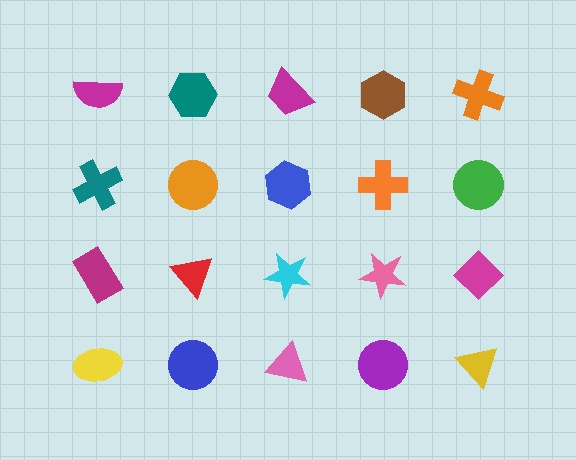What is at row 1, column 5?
An orange cross.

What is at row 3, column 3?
A cyan star.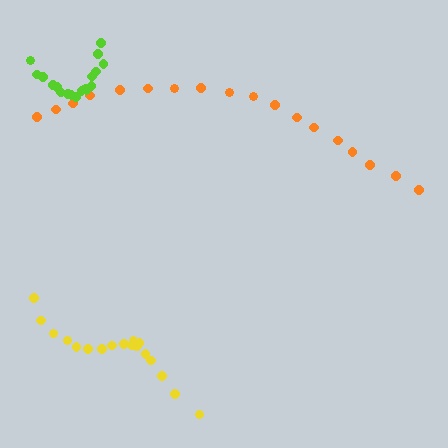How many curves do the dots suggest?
There are 3 distinct paths.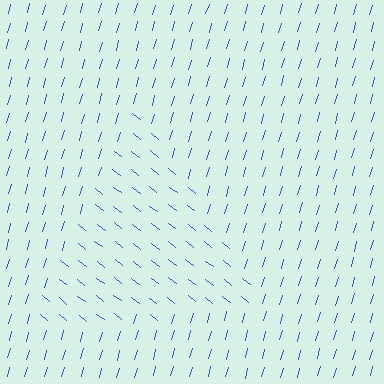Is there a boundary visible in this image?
Yes, there is a texture boundary formed by a change in line orientation.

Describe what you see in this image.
The image is filled with small blue line segments. A triangle region in the image has lines oriented differently from the surrounding lines, creating a visible texture boundary.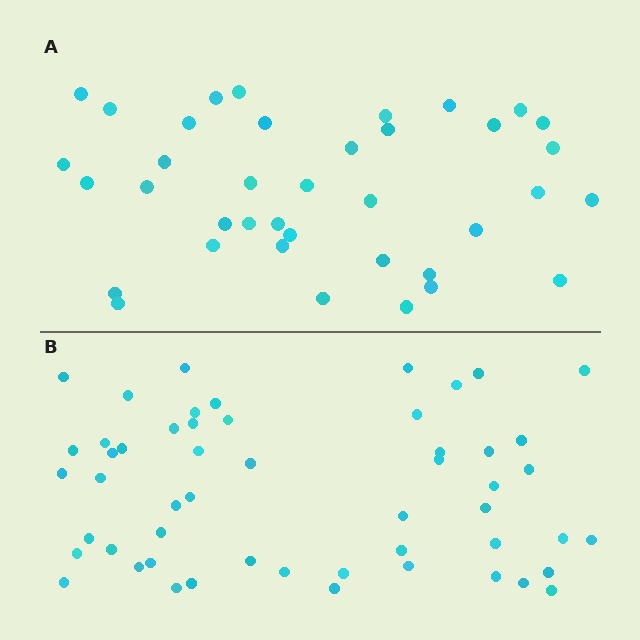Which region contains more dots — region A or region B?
Region B (the bottom region) has more dots.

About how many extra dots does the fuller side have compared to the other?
Region B has approximately 15 more dots than region A.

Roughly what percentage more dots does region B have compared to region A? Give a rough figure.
About 40% more.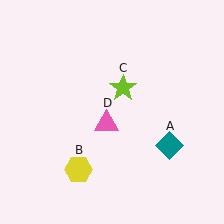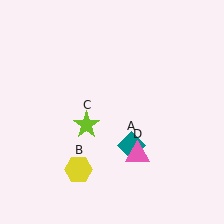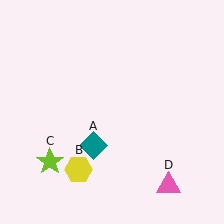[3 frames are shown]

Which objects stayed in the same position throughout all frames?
Yellow hexagon (object B) remained stationary.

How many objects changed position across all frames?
3 objects changed position: teal diamond (object A), lime star (object C), pink triangle (object D).